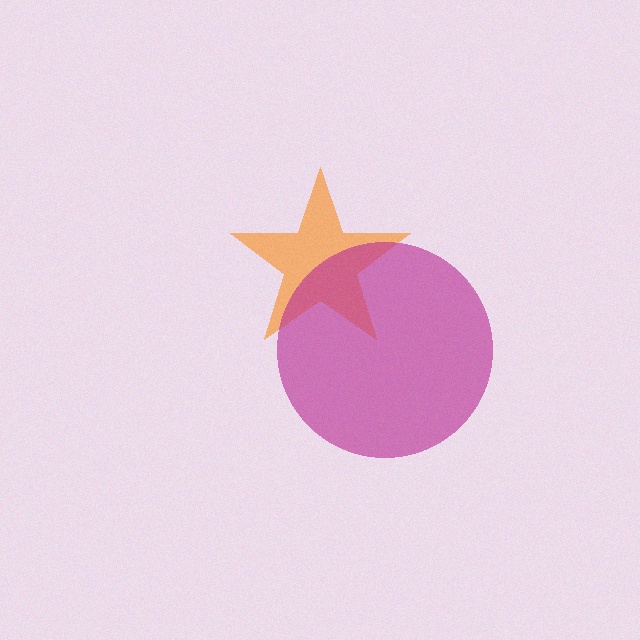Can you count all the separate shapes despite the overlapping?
Yes, there are 2 separate shapes.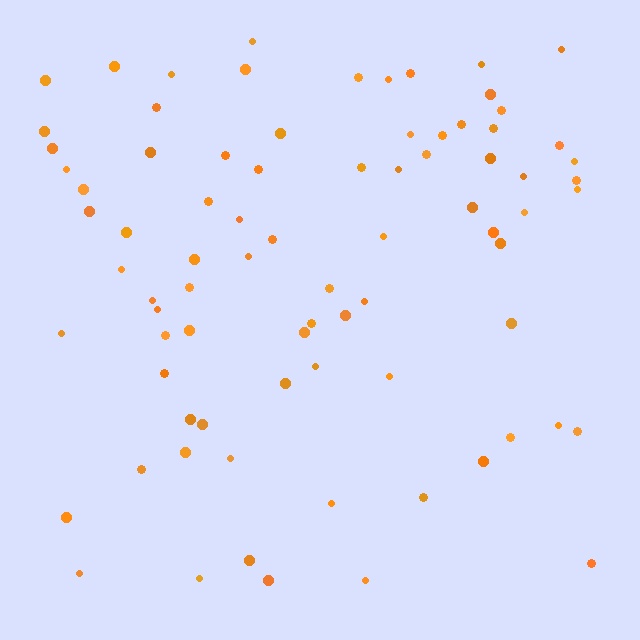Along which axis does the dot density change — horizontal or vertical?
Vertical.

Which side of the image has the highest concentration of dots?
The top.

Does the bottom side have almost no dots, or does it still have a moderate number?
Still a moderate number, just noticeably fewer than the top.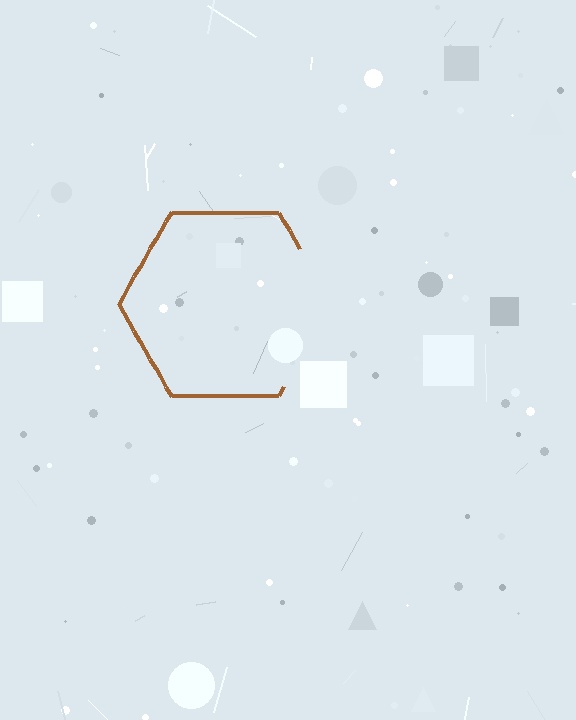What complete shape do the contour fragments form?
The contour fragments form a hexagon.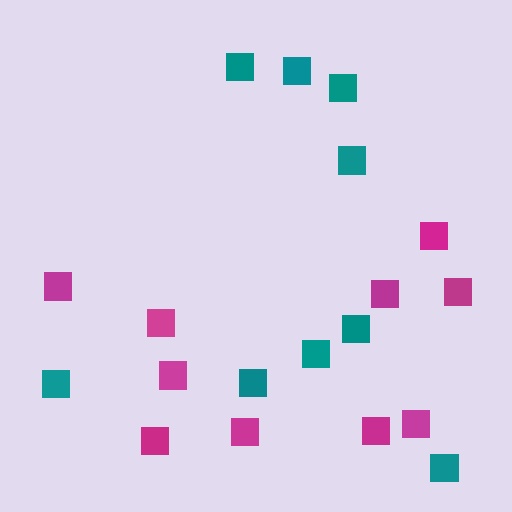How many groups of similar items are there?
There are 2 groups: one group of teal squares (9) and one group of magenta squares (10).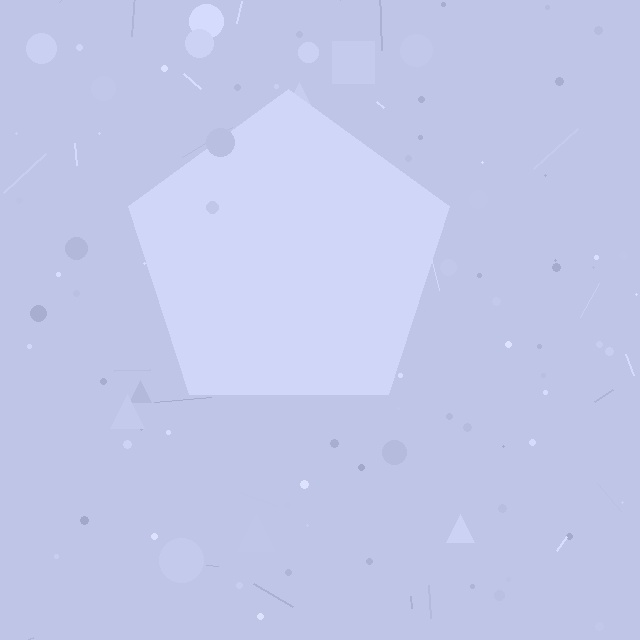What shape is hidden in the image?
A pentagon is hidden in the image.